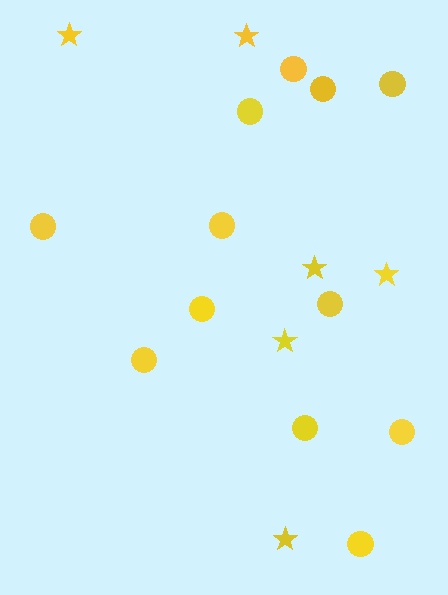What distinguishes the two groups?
There are 2 groups: one group of stars (6) and one group of circles (12).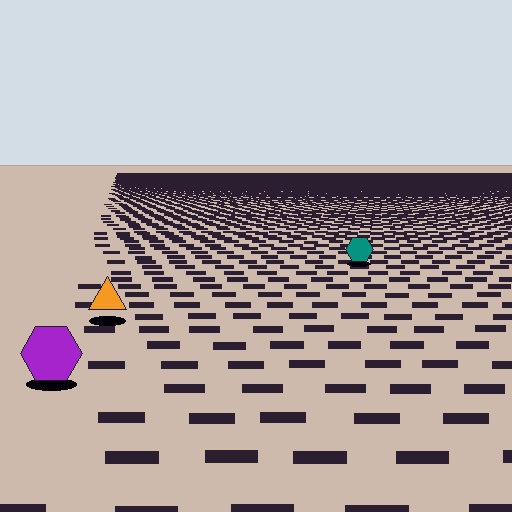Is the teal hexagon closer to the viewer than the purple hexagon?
No. The purple hexagon is closer — you can tell from the texture gradient: the ground texture is coarser near it.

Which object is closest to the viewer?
The purple hexagon is closest. The texture marks near it are larger and more spread out.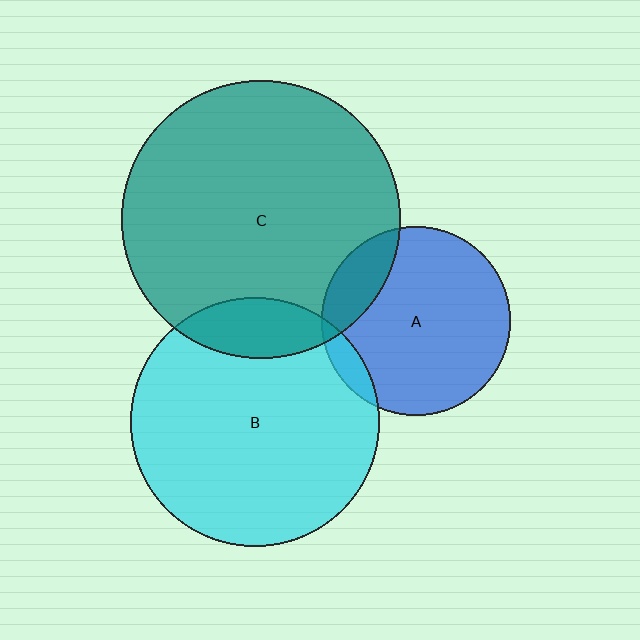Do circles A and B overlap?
Yes.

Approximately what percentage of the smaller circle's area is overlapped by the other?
Approximately 5%.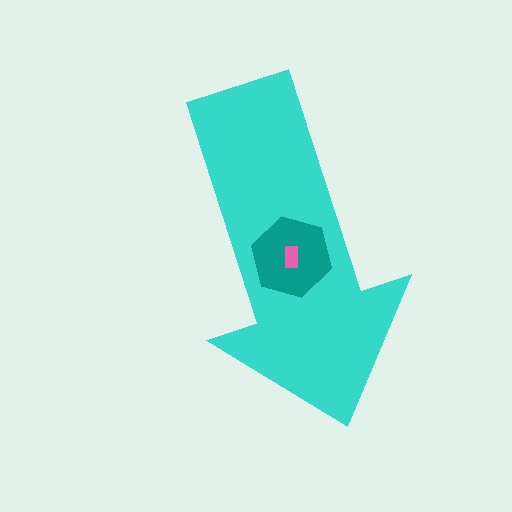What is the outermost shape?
The cyan arrow.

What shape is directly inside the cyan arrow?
The teal hexagon.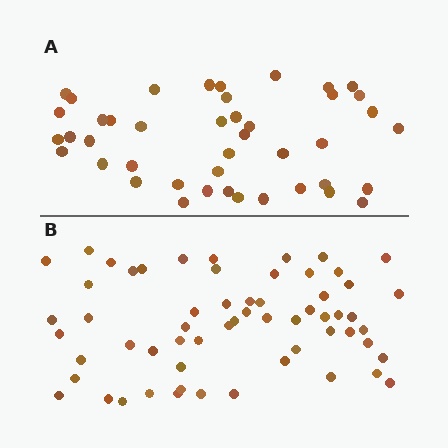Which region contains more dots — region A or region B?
Region B (the bottom region) has more dots.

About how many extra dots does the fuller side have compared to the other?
Region B has approximately 15 more dots than region A.